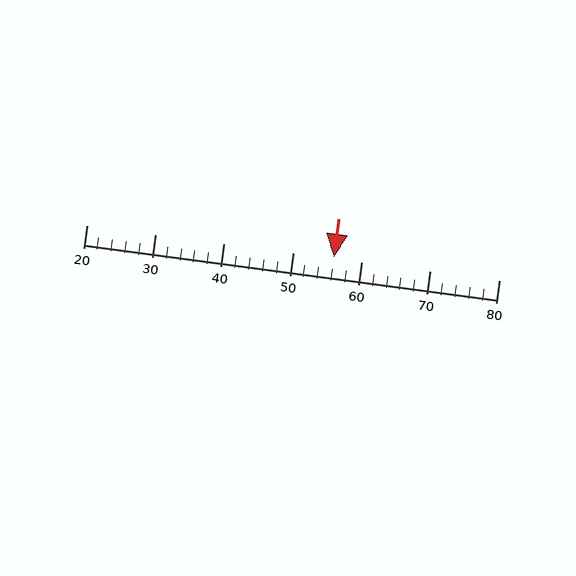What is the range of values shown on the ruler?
The ruler shows values from 20 to 80.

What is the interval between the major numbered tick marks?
The major tick marks are spaced 10 units apart.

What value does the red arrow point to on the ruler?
The red arrow points to approximately 56.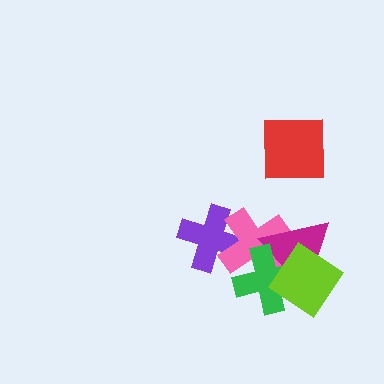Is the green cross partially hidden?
Yes, it is partially covered by another shape.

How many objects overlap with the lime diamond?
3 objects overlap with the lime diamond.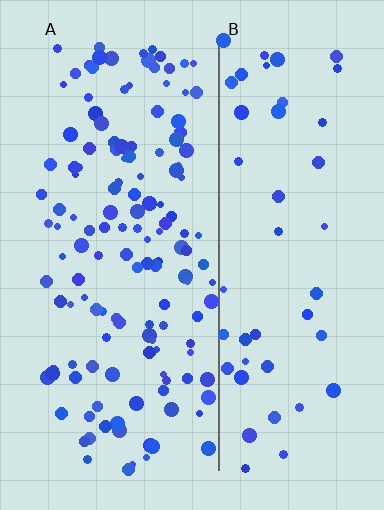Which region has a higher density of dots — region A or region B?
A (the left).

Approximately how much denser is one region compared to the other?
Approximately 2.8× — region A over region B.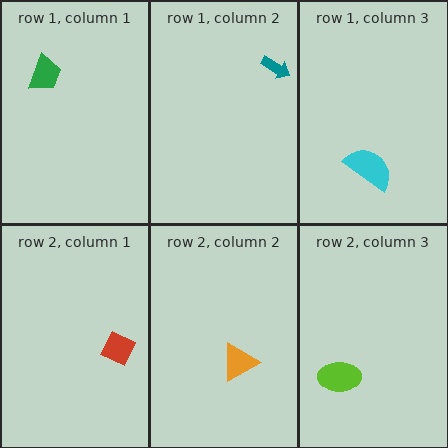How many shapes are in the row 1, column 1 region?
1.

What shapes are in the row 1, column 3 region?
The cyan semicircle.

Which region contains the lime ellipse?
The row 2, column 3 region.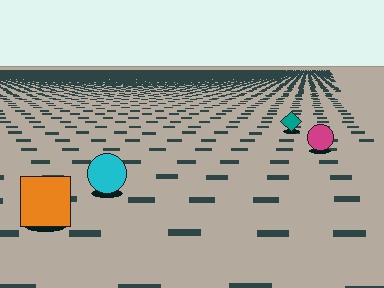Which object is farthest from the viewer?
The teal diamond is farthest from the viewer. It appears smaller and the ground texture around it is denser.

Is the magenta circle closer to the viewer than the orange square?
No. The orange square is closer — you can tell from the texture gradient: the ground texture is coarser near it.